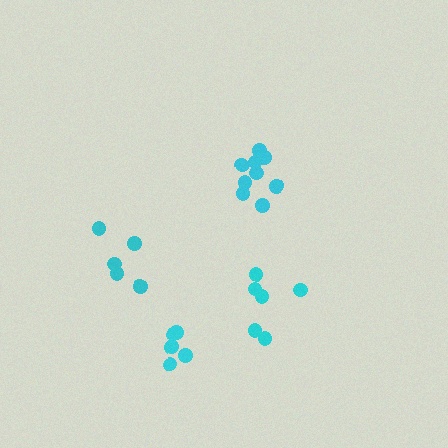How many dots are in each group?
Group 1: 6 dots, Group 2: 5 dots, Group 3: 9 dots, Group 4: 5 dots (25 total).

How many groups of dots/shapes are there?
There are 4 groups.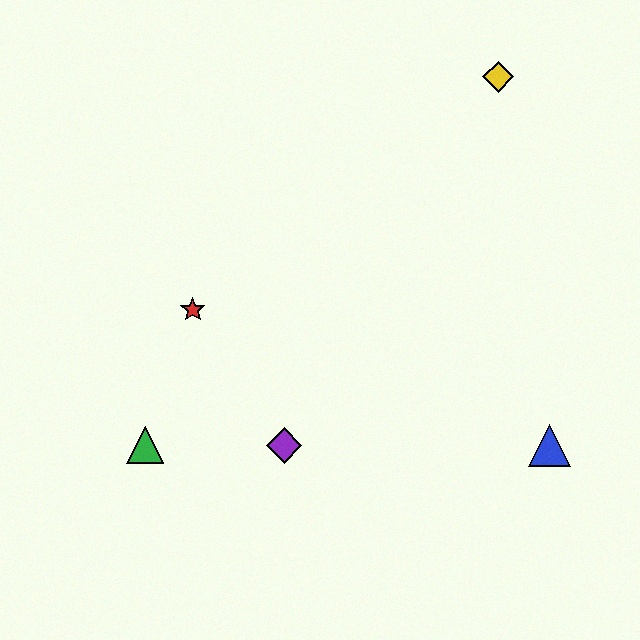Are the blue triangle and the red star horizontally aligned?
No, the blue triangle is at y≈445 and the red star is at y≈310.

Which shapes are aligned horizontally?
The blue triangle, the green triangle, the purple diamond are aligned horizontally.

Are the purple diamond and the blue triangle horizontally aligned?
Yes, both are at y≈445.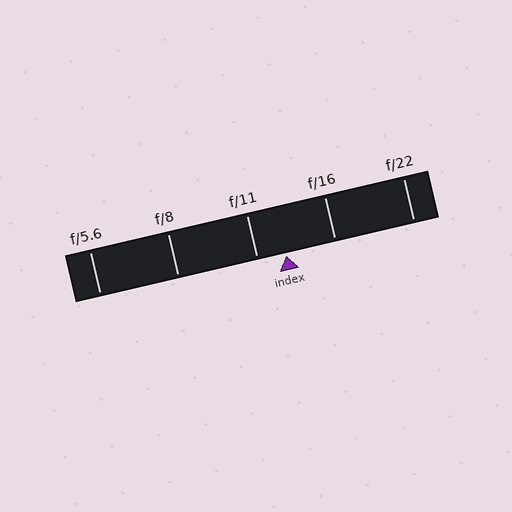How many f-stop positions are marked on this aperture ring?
There are 5 f-stop positions marked.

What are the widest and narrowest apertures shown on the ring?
The widest aperture shown is f/5.6 and the narrowest is f/22.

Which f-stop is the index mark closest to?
The index mark is closest to f/11.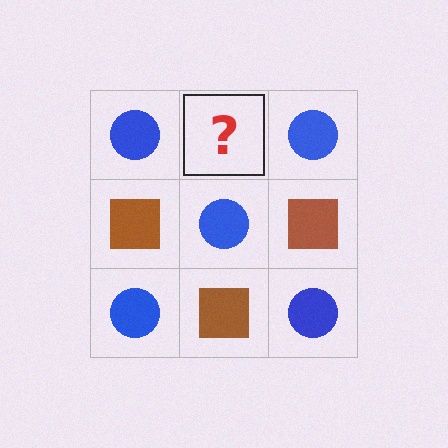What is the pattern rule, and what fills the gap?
The rule is that it alternates blue circle and brown square in a checkerboard pattern. The gap should be filled with a brown square.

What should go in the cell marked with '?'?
The missing cell should contain a brown square.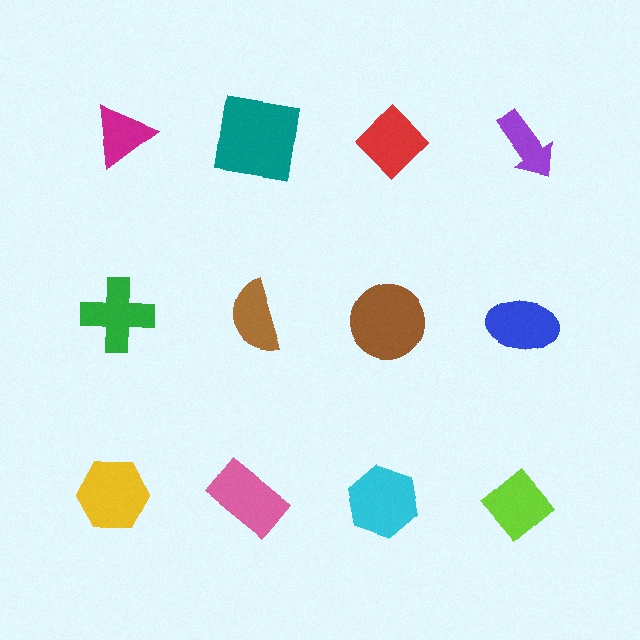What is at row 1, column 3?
A red diamond.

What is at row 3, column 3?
A cyan hexagon.